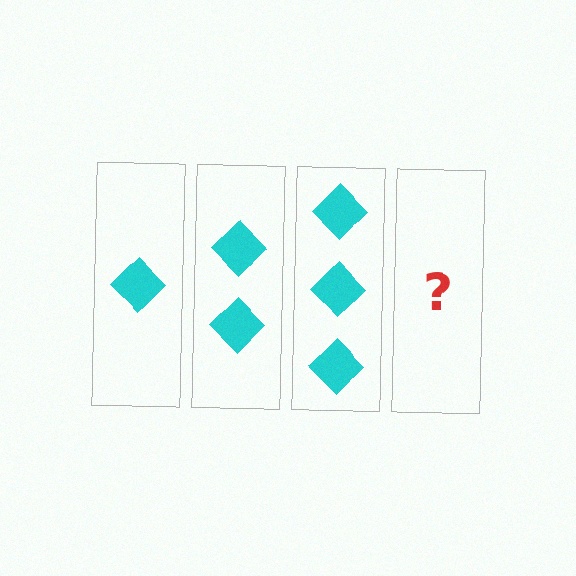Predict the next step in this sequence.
The next step is 4 diamonds.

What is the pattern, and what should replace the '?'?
The pattern is that each step adds one more diamond. The '?' should be 4 diamonds.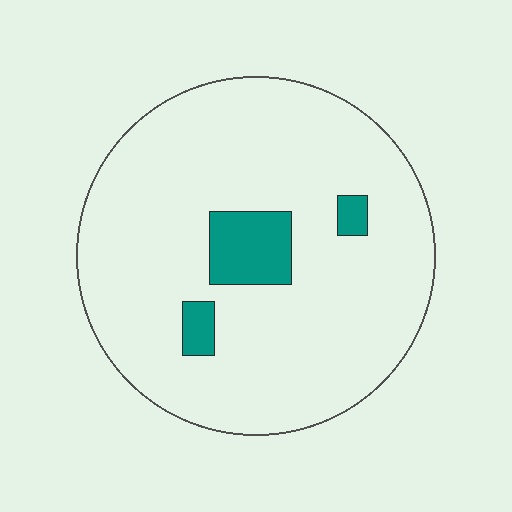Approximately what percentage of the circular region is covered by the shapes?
Approximately 10%.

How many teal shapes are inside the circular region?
3.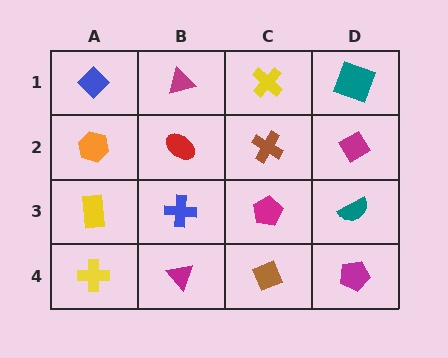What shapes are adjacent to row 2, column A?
A blue diamond (row 1, column A), a yellow rectangle (row 3, column A), a red ellipse (row 2, column B).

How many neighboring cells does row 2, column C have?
4.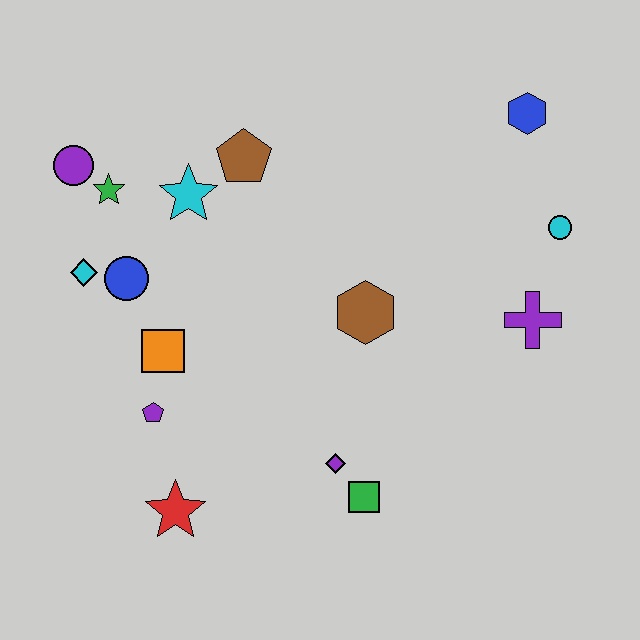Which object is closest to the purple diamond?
The green square is closest to the purple diamond.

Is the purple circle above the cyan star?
Yes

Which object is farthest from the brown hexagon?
The purple circle is farthest from the brown hexagon.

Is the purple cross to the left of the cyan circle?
Yes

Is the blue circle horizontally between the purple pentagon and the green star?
Yes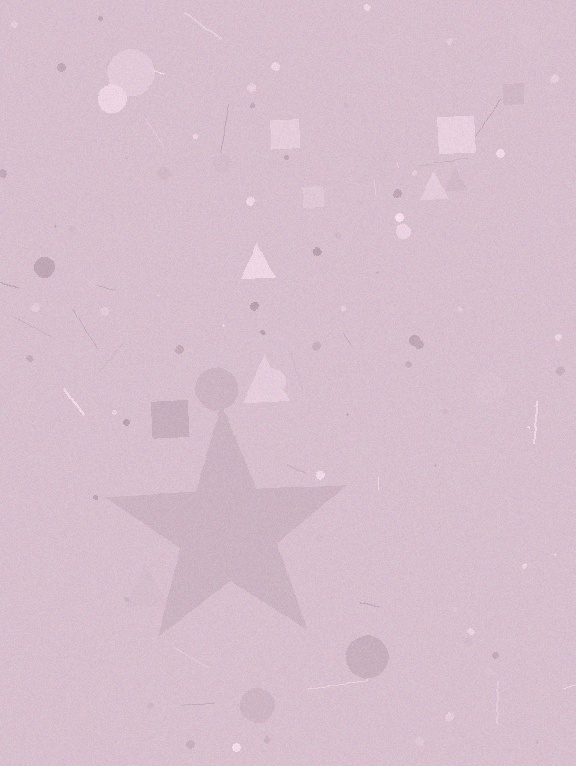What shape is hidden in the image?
A star is hidden in the image.